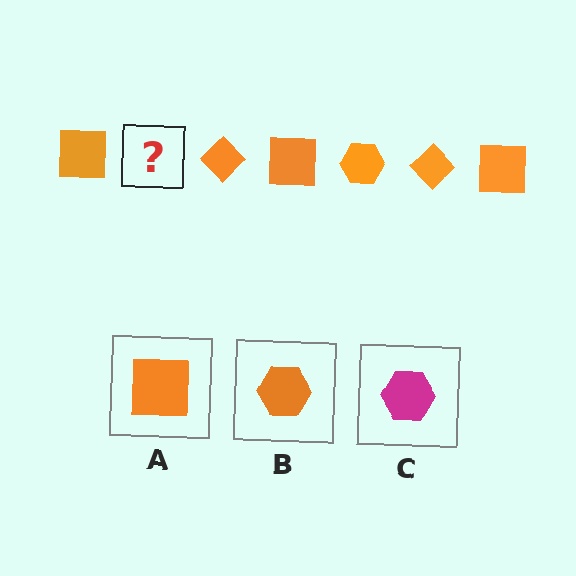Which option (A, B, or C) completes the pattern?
B.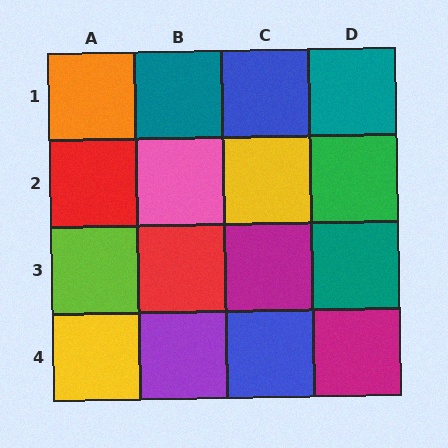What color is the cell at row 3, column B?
Red.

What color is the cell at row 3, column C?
Magenta.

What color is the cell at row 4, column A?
Yellow.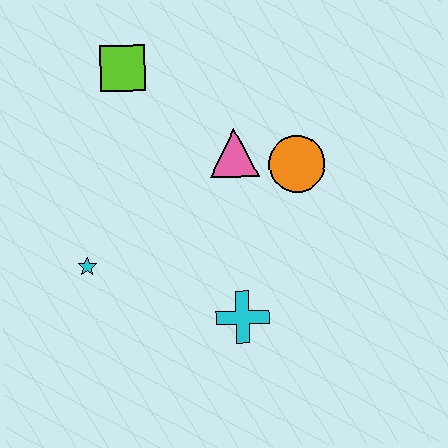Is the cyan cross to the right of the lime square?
Yes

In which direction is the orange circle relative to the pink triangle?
The orange circle is to the right of the pink triangle.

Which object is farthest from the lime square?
The cyan cross is farthest from the lime square.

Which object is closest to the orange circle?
The pink triangle is closest to the orange circle.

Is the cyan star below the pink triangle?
Yes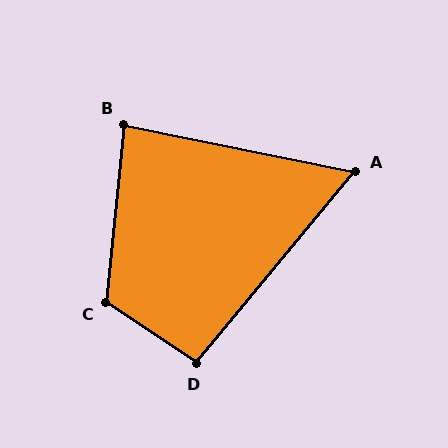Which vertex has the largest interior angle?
C, at approximately 118 degrees.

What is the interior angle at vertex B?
Approximately 84 degrees (acute).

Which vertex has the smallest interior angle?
A, at approximately 62 degrees.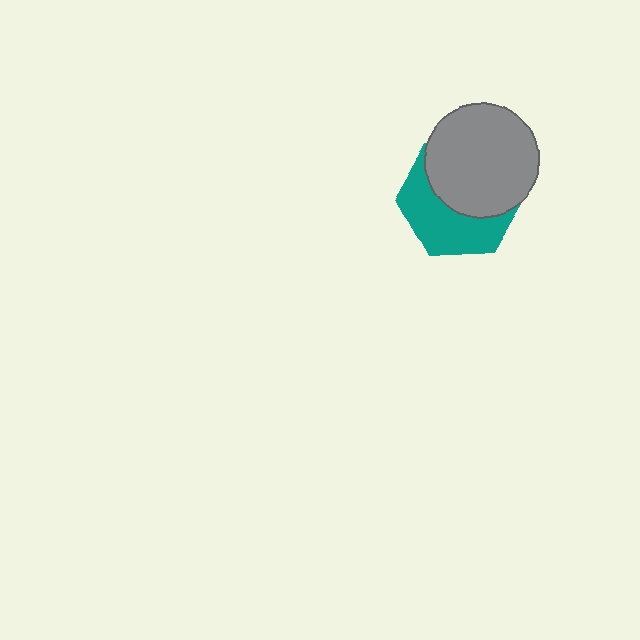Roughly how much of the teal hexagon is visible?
About half of it is visible (roughly 47%).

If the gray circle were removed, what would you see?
You would see the complete teal hexagon.